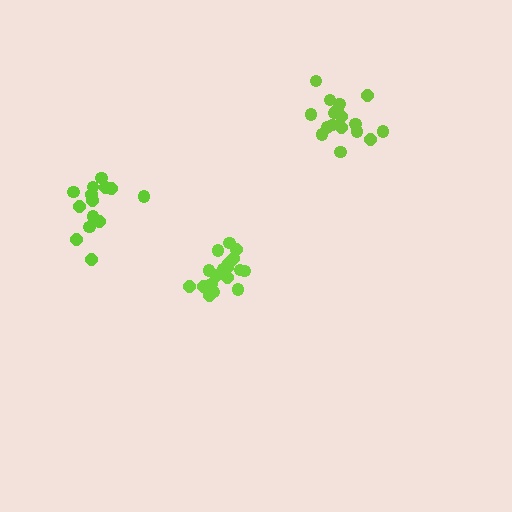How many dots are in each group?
Group 1: 18 dots, Group 2: 14 dots, Group 3: 17 dots (49 total).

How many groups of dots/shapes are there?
There are 3 groups.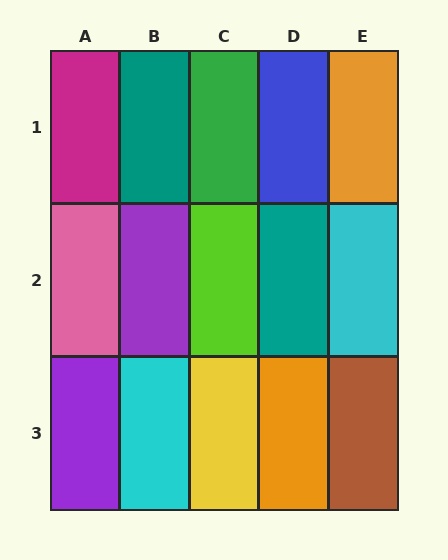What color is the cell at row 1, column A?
Magenta.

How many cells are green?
1 cell is green.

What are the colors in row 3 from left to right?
Purple, cyan, yellow, orange, brown.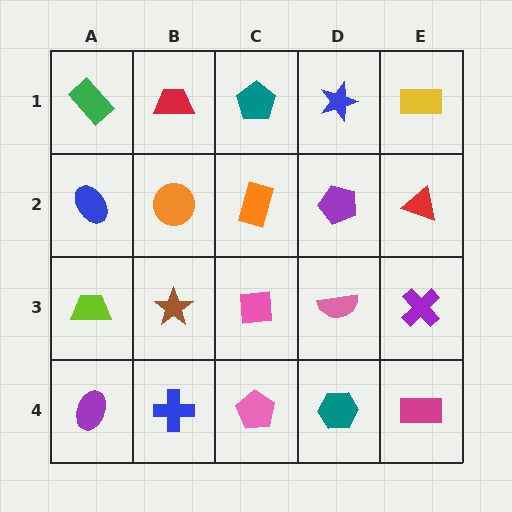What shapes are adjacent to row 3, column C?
An orange rectangle (row 2, column C), a pink pentagon (row 4, column C), a brown star (row 3, column B), a pink semicircle (row 3, column D).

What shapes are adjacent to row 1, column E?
A red triangle (row 2, column E), a blue star (row 1, column D).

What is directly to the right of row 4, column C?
A teal hexagon.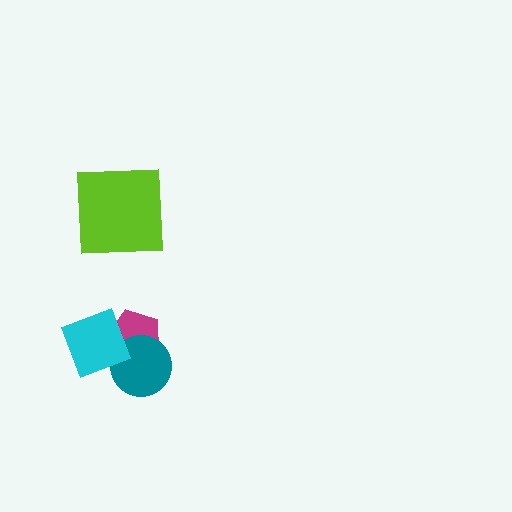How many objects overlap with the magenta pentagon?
2 objects overlap with the magenta pentagon.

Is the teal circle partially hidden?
Yes, it is partially covered by another shape.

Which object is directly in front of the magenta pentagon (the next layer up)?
The teal circle is directly in front of the magenta pentagon.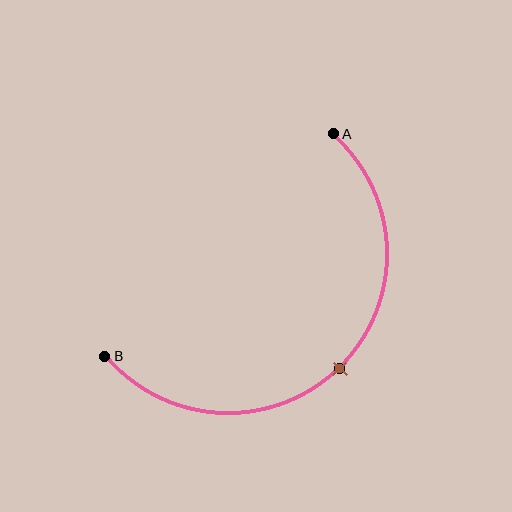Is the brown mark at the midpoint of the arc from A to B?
Yes. The brown mark lies on the arc at equal arc-length from both A and B — it is the arc midpoint.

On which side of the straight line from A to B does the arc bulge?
The arc bulges below and to the right of the straight line connecting A and B.